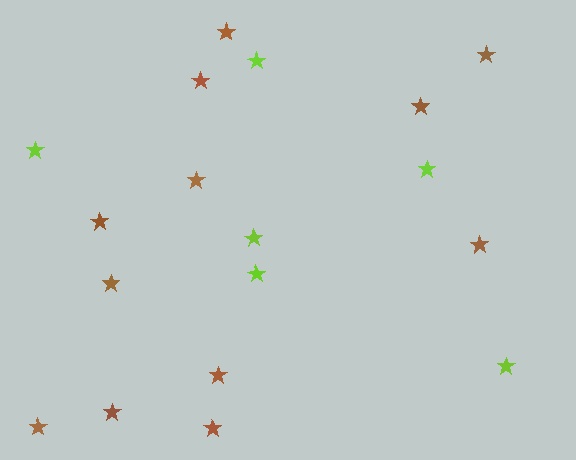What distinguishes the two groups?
There are 2 groups: one group of brown stars (12) and one group of lime stars (6).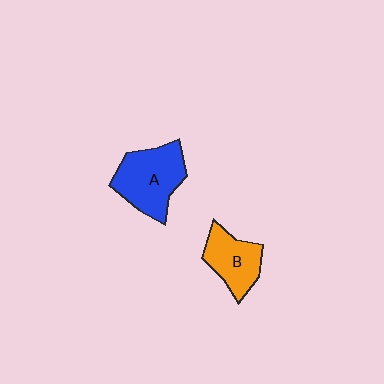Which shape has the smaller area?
Shape B (orange).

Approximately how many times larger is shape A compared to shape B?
Approximately 1.4 times.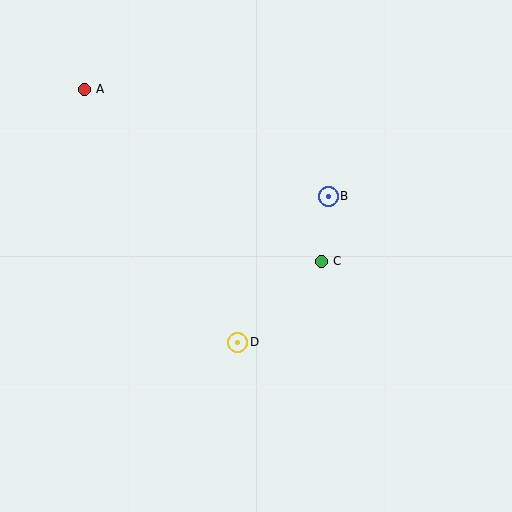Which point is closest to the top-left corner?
Point A is closest to the top-left corner.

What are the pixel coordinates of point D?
Point D is at (238, 342).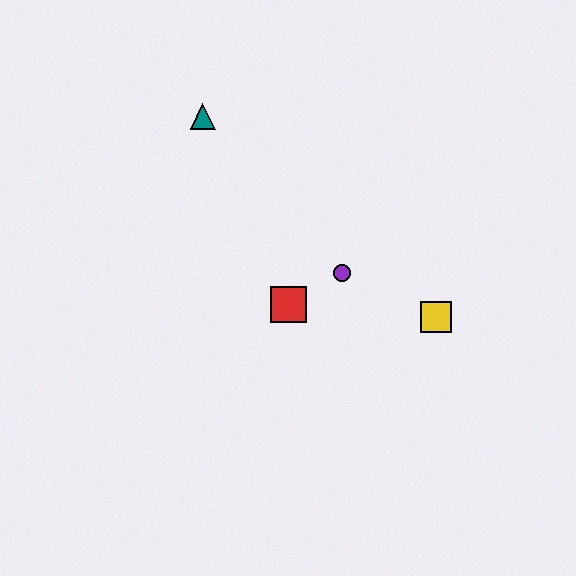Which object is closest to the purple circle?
The red square is closest to the purple circle.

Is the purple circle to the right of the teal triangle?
Yes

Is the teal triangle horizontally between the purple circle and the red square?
No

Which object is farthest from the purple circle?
The teal triangle is farthest from the purple circle.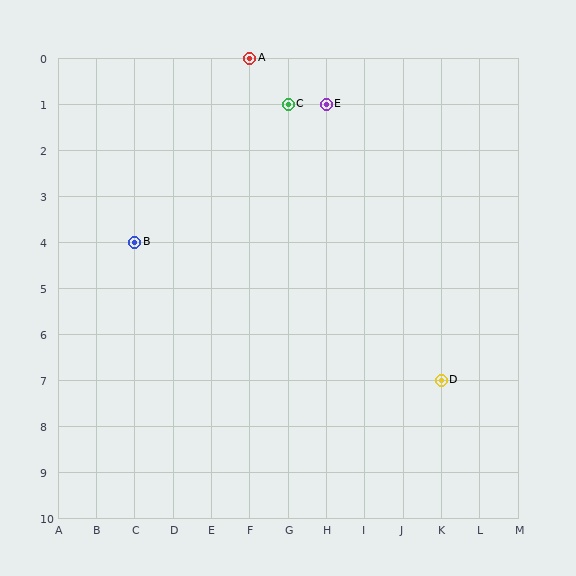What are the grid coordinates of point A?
Point A is at grid coordinates (F, 0).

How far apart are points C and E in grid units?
Points C and E are 1 column apart.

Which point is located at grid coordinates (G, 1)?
Point C is at (G, 1).